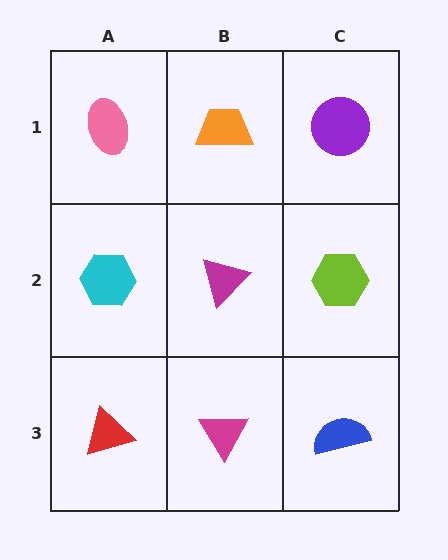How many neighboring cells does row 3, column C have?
2.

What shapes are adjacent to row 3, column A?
A cyan hexagon (row 2, column A), a magenta triangle (row 3, column B).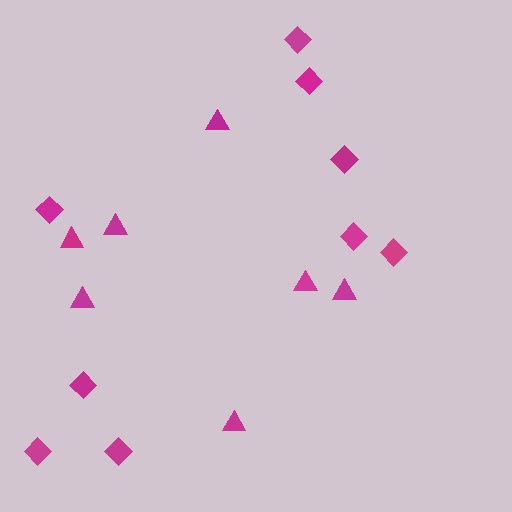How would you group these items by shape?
There are 2 groups: one group of triangles (7) and one group of diamonds (9).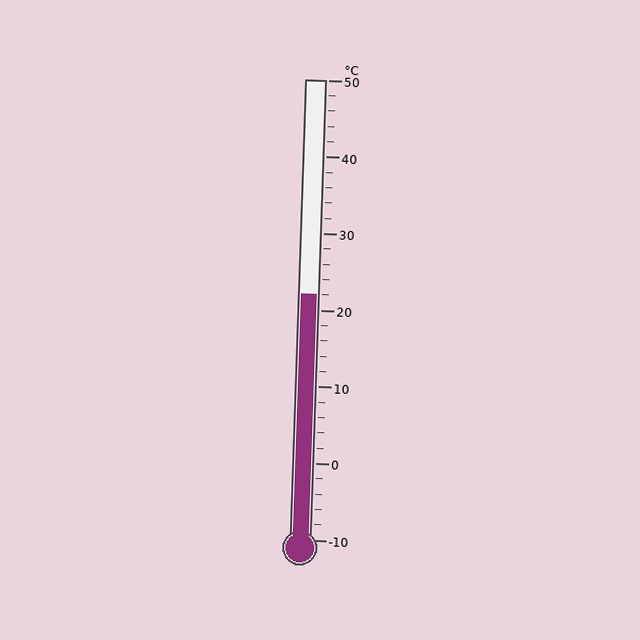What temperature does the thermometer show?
The thermometer shows approximately 22°C.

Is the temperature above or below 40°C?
The temperature is below 40°C.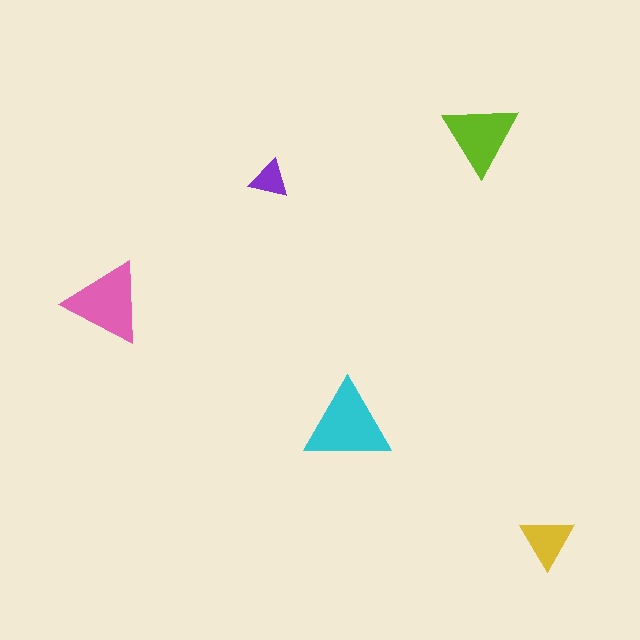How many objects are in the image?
There are 5 objects in the image.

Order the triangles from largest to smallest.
the cyan one, the pink one, the lime one, the yellow one, the purple one.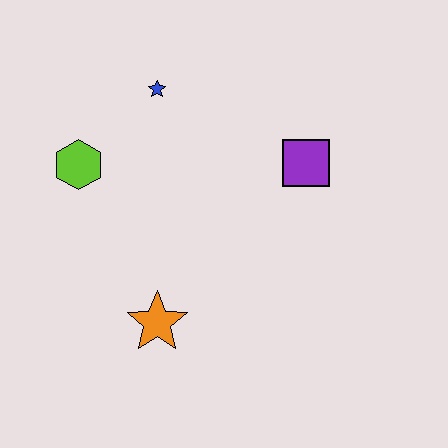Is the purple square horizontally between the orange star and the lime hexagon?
No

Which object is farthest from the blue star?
The orange star is farthest from the blue star.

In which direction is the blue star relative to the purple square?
The blue star is to the left of the purple square.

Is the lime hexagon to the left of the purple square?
Yes